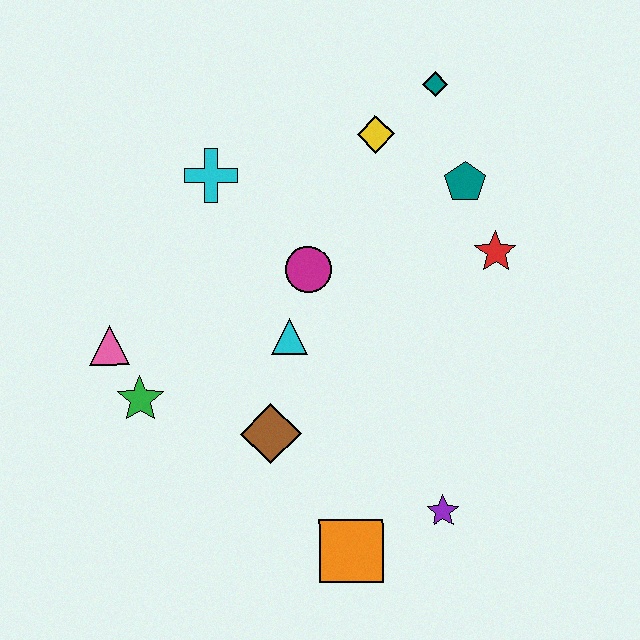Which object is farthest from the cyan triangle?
The teal diamond is farthest from the cyan triangle.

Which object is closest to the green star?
The pink triangle is closest to the green star.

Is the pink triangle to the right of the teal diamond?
No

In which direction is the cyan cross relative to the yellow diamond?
The cyan cross is to the left of the yellow diamond.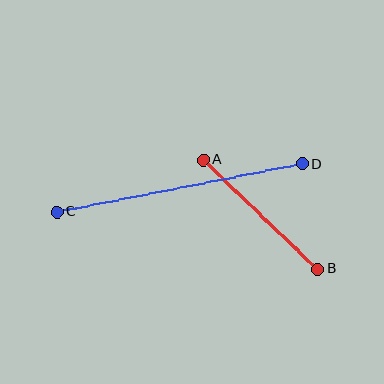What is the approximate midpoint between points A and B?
The midpoint is at approximately (260, 214) pixels.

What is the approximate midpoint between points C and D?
The midpoint is at approximately (180, 188) pixels.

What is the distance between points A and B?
The distance is approximately 158 pixels.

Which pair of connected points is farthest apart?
Points C and D are farthest apart.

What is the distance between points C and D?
The distance is approximately 251 pixels.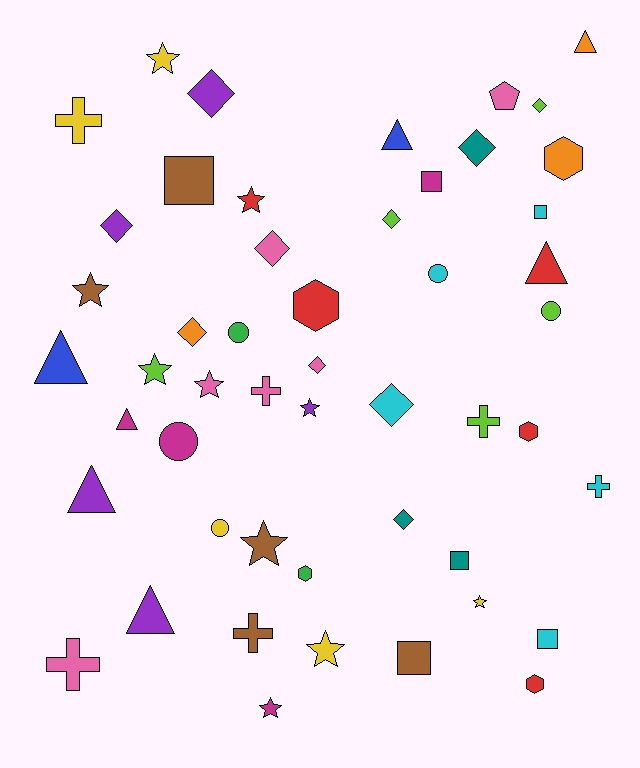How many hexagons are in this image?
There are 5 hexagons.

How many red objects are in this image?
There are 5 red objects.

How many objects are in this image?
There are 50 objects.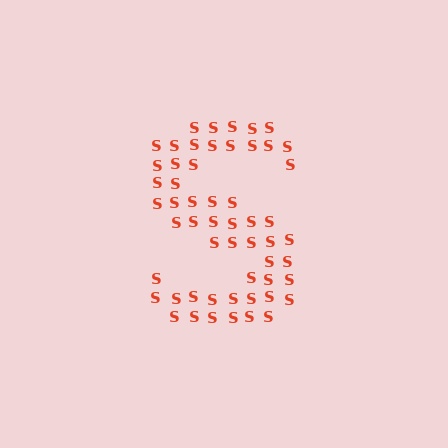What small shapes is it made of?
It is made of small letter S's.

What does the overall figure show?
The overall figure shows the letter S.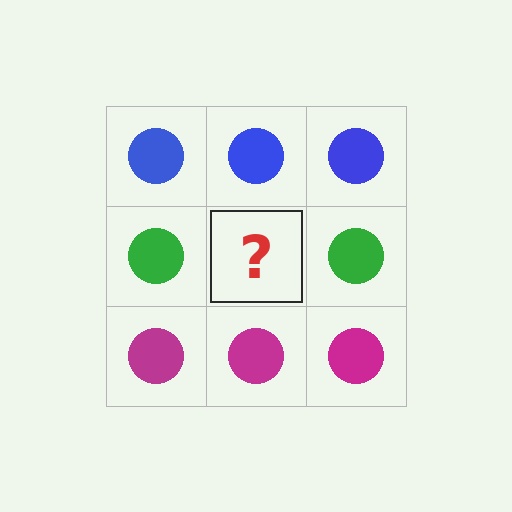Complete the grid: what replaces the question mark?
The question mark should be replaced with a green circle.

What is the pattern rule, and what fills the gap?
The rule is that each row has a consistent color. The gap should be filled with a green circle.